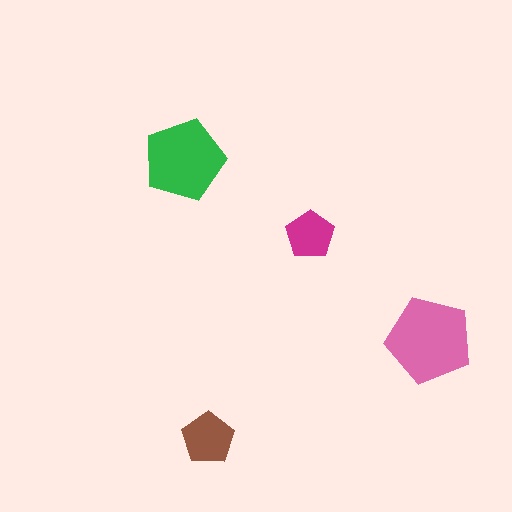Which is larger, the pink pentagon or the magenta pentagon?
The pink one.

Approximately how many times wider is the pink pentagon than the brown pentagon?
About 1.5 times wider.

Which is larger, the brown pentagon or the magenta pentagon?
The brown one.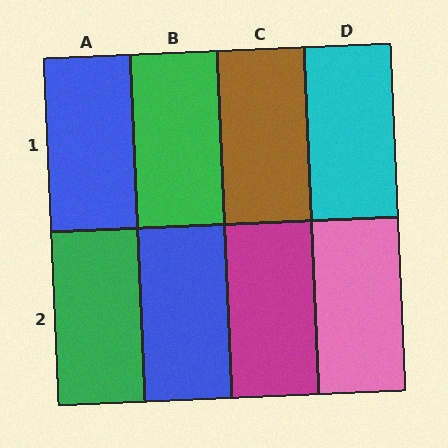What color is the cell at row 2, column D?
Pink.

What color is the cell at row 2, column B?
Blue.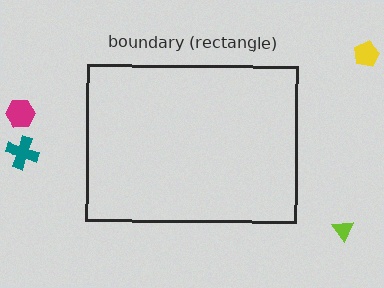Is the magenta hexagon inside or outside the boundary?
Outside.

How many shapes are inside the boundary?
0 inside, 4 outside.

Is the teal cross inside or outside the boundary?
Outside.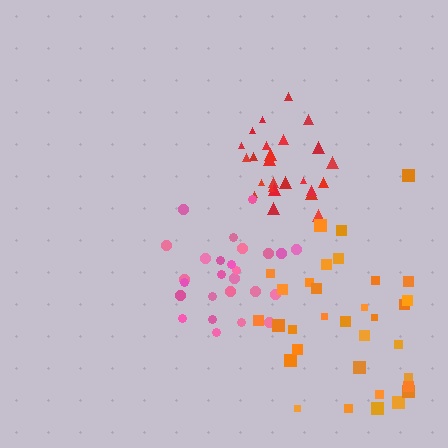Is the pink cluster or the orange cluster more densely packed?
Pink.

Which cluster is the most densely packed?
Red.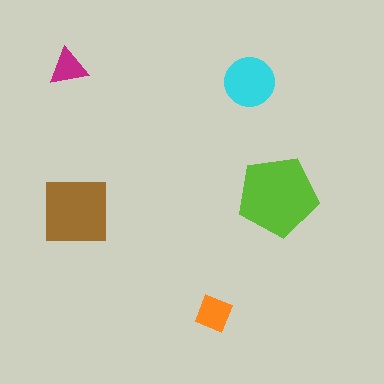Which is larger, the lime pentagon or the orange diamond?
The lime pentagon.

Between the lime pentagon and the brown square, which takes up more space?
The lime pentagon.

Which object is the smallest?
The magenta triangle.